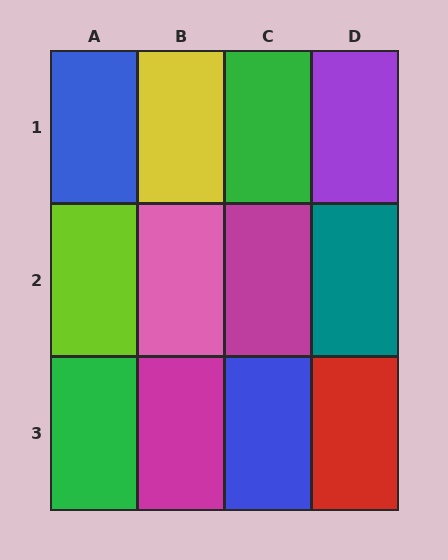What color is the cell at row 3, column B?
Magenta.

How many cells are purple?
1 cell is purple.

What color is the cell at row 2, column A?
Lime.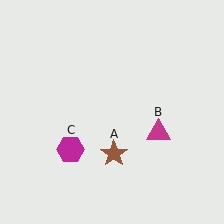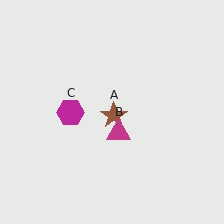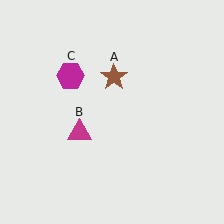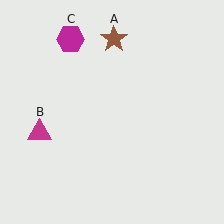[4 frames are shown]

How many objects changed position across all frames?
3 objects changed position: brown star (object A), magenta triangle (object B), magenta hexagon (object C).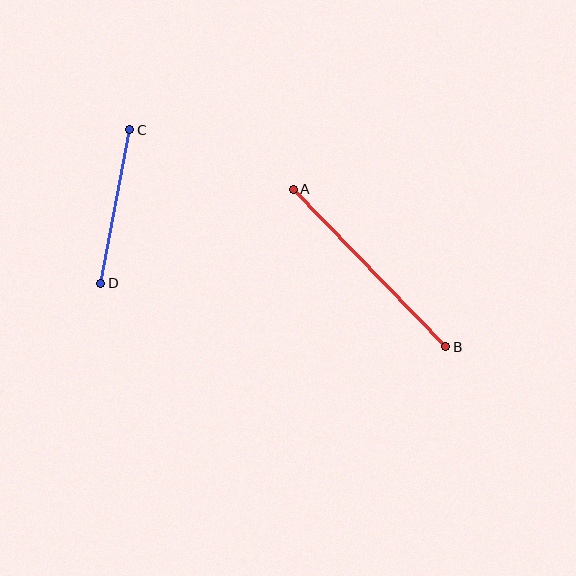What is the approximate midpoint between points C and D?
The midpoint is at approximately (115, 207) pixels.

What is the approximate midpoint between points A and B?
The midpoint is at approximately (369, 268) pixels.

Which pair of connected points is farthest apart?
Points A and B are farthest apart.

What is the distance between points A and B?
The distance is approximately 219 pixels.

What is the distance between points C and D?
The distance is approximately 156 pixels.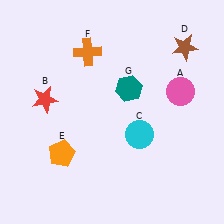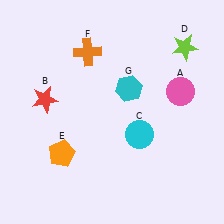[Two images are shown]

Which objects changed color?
D changed from brown to lime. G changed from teal to cyan.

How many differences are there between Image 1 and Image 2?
There are 2 differences between the two images.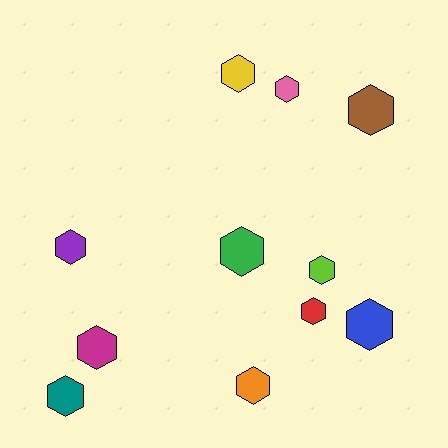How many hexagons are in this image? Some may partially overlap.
There are 11 hexagons.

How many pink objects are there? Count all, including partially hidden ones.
There is 1 pink object.